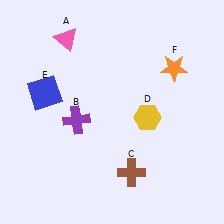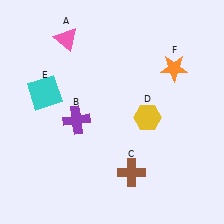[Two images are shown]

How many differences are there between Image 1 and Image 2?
There is 1 difference between the two images.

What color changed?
The square (E) changed from blue in Image 1 to cyan in Image 2.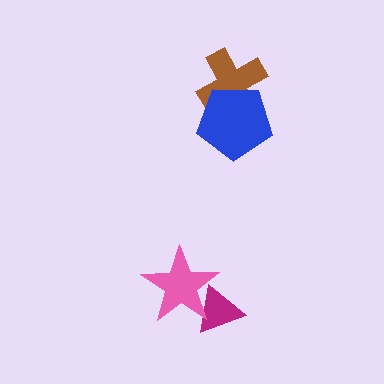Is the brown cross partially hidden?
Yes, it is partially covered by another shape.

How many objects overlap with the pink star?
1 object overlaps with the pink star.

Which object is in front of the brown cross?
The blue pentagon is in front of the brown cross.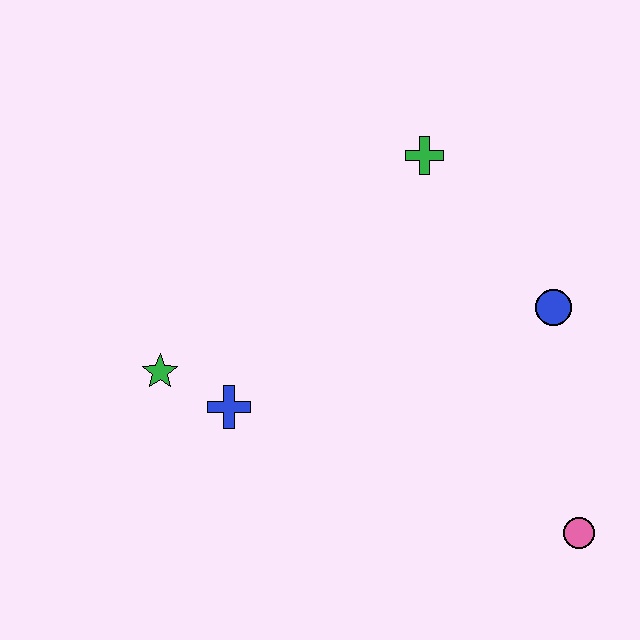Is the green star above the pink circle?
Yes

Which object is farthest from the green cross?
The pink circle is farthest from the green cross.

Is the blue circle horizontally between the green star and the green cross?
No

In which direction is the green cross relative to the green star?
The green cross is to the right of the green star.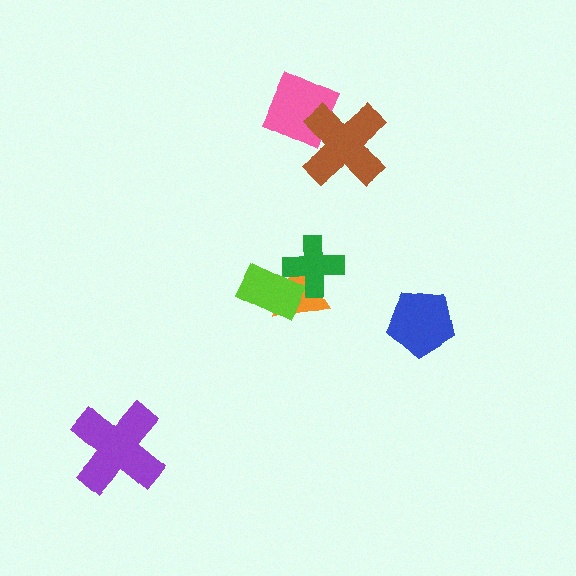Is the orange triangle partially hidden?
Yes, it is partially covered by another shape.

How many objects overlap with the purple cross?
0 objects overlap with the purple cross.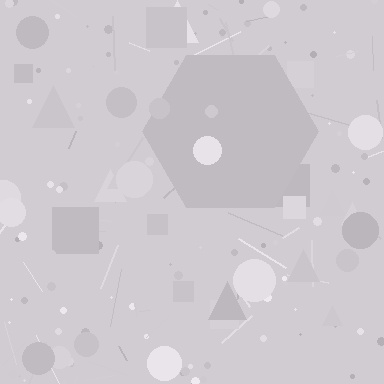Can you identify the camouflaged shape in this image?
The camouflaged shape is a hexagon.